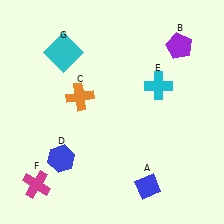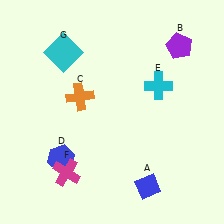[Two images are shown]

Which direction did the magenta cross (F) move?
The magenta cross (F) moved right.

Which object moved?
The magenta cross (F) moved right.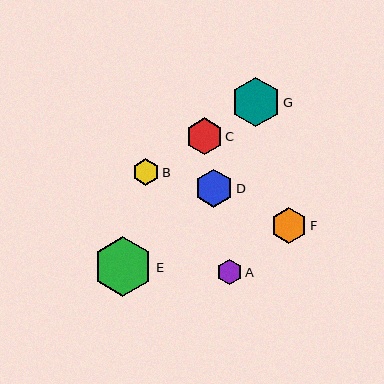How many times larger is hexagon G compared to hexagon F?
Hexagon G is approximately 1.4 times the size of hexagon F.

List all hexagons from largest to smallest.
From largest to smallest: E, G, D, C, F, B, A.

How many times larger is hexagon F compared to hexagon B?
Hexagon F is approximately 1.3 times the size of hexagon B.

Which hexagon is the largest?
Hexagon E is the largest with a size of approximately 60 pixels.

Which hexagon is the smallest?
Hexagon A is the smallest with a size of approximately 25 pixels.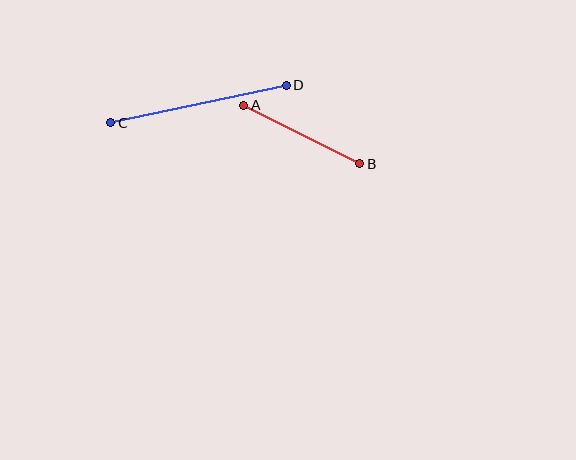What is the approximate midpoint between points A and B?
The midpoint is at approximately (302, 135) pixels.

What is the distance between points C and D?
The distance is approximately 179 pixels.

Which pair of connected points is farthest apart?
Points C and D are farthest apart.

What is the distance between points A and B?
The distance is approximately 130 pixels.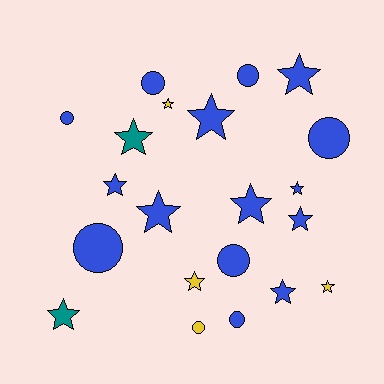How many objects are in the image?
There are 21 objects.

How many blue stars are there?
There are 8 blue stars.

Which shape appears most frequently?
Star, with 13 objects.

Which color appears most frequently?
Blue, with 15 objects.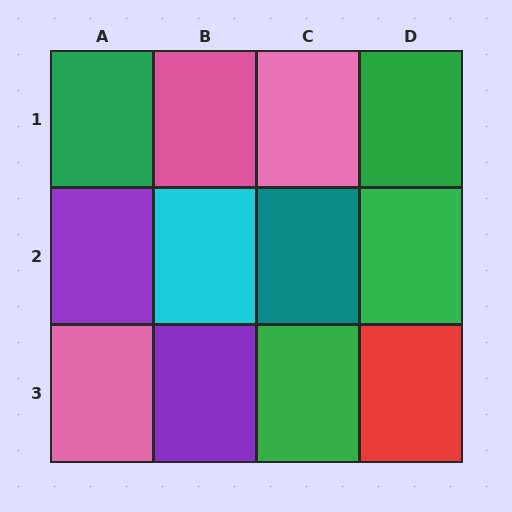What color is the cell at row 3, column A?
Pink.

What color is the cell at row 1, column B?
Pink.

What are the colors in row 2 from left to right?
Purple, cyan, teal, green.